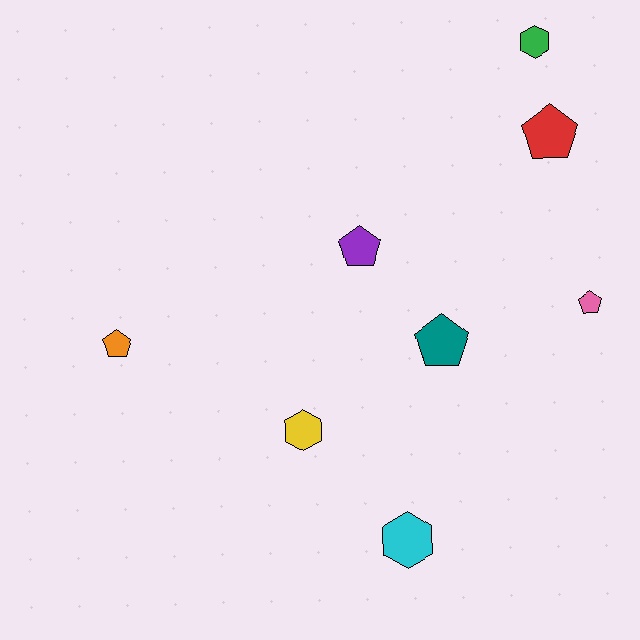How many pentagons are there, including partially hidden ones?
There are 5 pentagons.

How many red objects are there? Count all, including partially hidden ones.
There is 1 red object.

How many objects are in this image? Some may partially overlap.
There are 8 objects.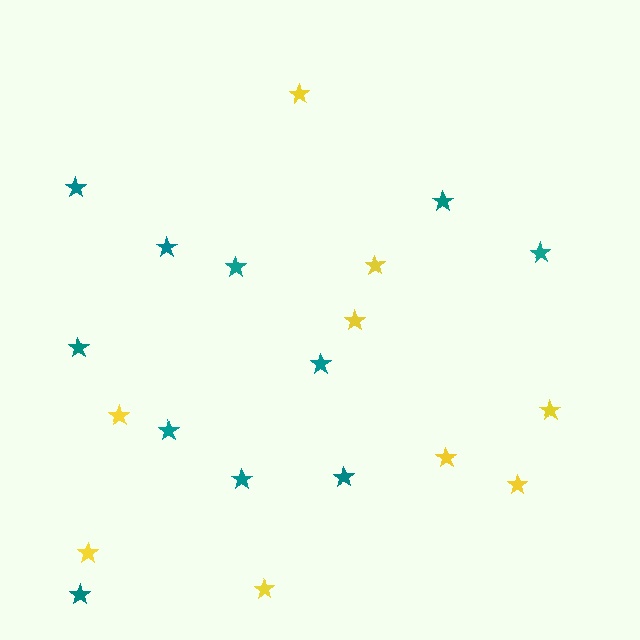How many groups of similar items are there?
There are 2 groups: one group of yellow stars (9) and one group of teal stars (11).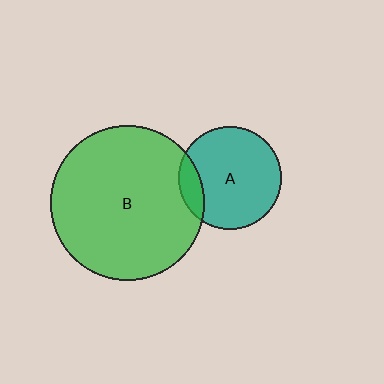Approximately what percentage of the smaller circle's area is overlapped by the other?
Approximately 15%.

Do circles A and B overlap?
Yes.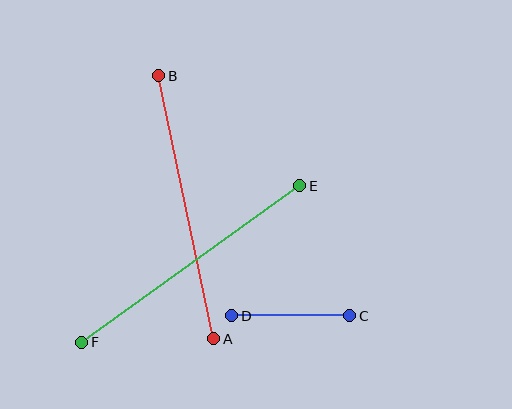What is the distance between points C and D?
The distance is approximately 118 pixels.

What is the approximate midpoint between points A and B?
The midpoint is at approximately (186, 207) pixels.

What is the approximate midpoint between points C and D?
The midpoint is at approximately (291, 316) pixels.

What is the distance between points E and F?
The distance is approximately 269 pixels.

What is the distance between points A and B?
The distance is approximately 269 pixels.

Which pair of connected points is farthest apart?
Points A and B are farthest apart.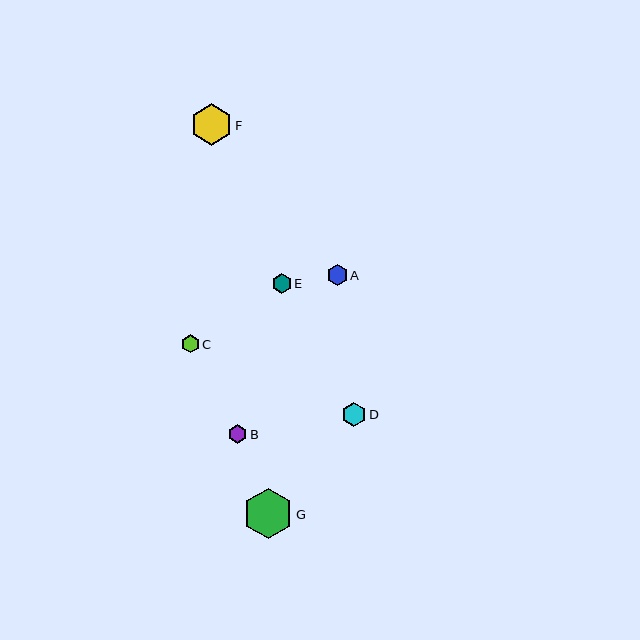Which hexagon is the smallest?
Hexagon B is the smallest with a size of approximately 18 pixels.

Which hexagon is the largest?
Hexagon G is the largest with a size of approximately 50 pixels.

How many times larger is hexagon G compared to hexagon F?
Hexagon G is approximately 1.2 times the size of hexagon F.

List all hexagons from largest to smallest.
From largest to smallest: G, F, D, A, E, C, B.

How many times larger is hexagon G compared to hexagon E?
Hexagon G is approximately 2.6 times the size of hexagon E.